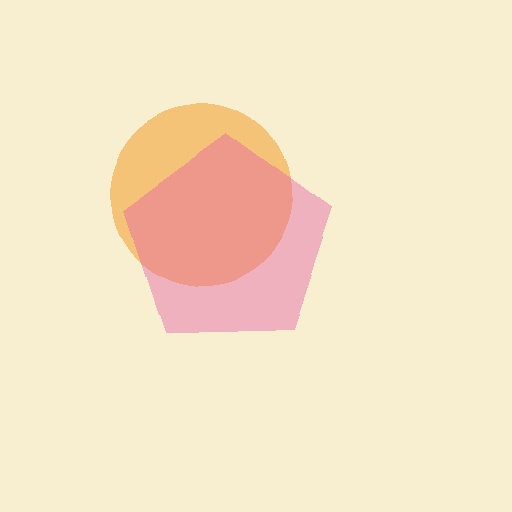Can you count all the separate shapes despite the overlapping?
Yes, there are 2 separate shapes.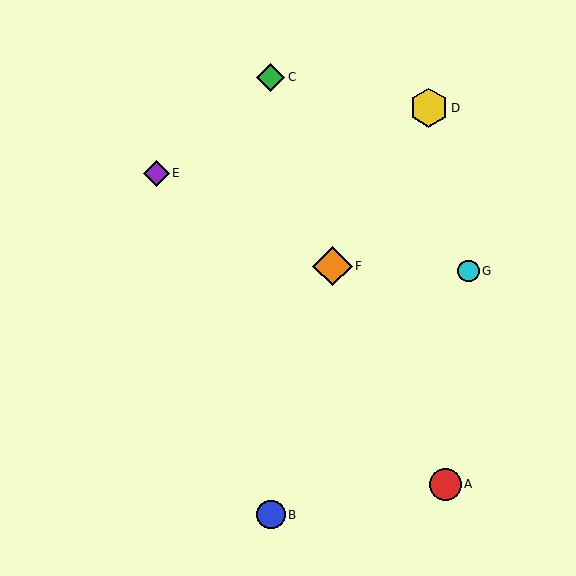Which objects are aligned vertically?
Objects B, C are aligned vertically.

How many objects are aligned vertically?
2 objects (B, C) are aligned vertically.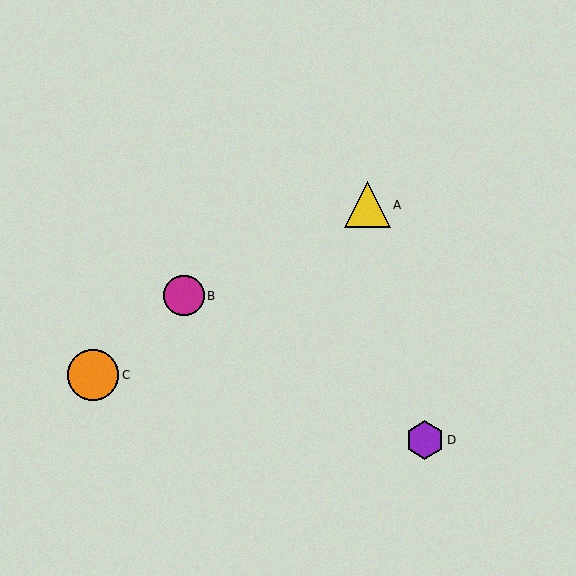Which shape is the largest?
The orange circle (labeled C) is the largest.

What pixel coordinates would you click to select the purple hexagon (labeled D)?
Click at (425, 440) to select the purple hexagon D.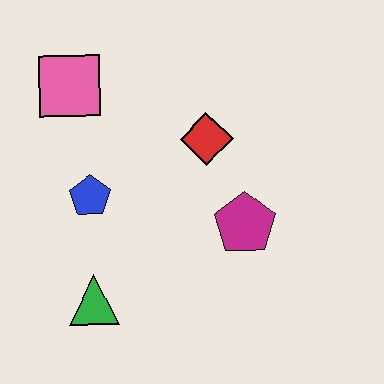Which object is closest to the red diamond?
The magenta pentagon is closest to the red diamond.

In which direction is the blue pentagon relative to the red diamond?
The blue pentagon is to the left of the red diamond.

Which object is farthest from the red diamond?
The green triangle is farthest from the red diamond.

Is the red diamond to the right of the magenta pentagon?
No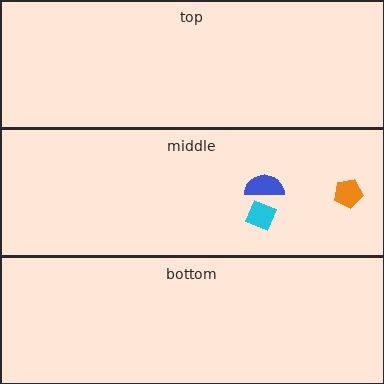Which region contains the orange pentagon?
The middle region.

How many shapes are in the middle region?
3.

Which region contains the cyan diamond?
The middle region.